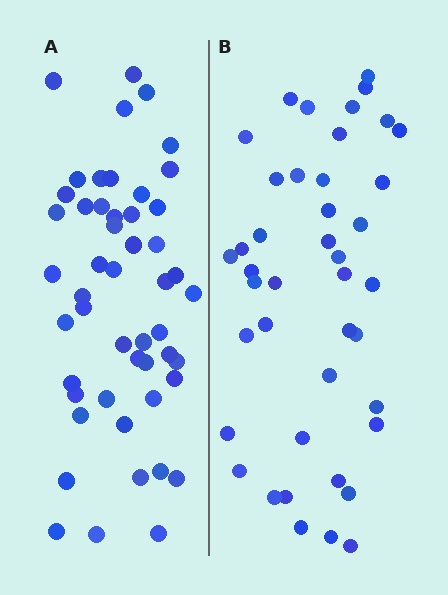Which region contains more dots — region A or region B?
Region A (the left region) has more dots.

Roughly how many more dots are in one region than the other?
Region A has roughly 8 or so more dots than region B.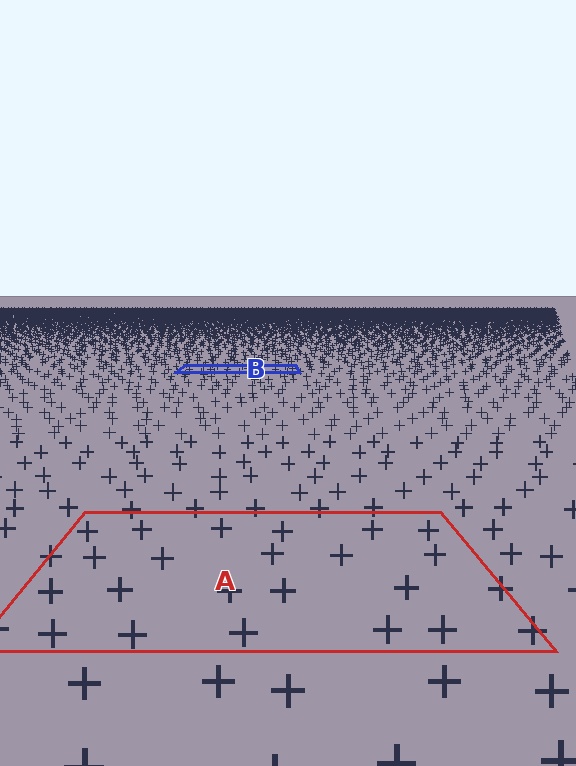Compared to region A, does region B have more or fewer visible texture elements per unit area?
Region B has more texture elements per unit area — they are packed more densely because it is farther away.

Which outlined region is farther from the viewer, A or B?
Region B is farther from the viewer — the texture elements inside it appear smaller and more densely packed.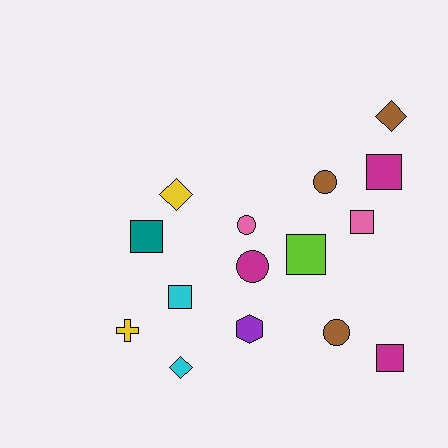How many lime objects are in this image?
There is 1 lime object.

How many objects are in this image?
There are 15 objects.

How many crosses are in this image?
There is 1 cross.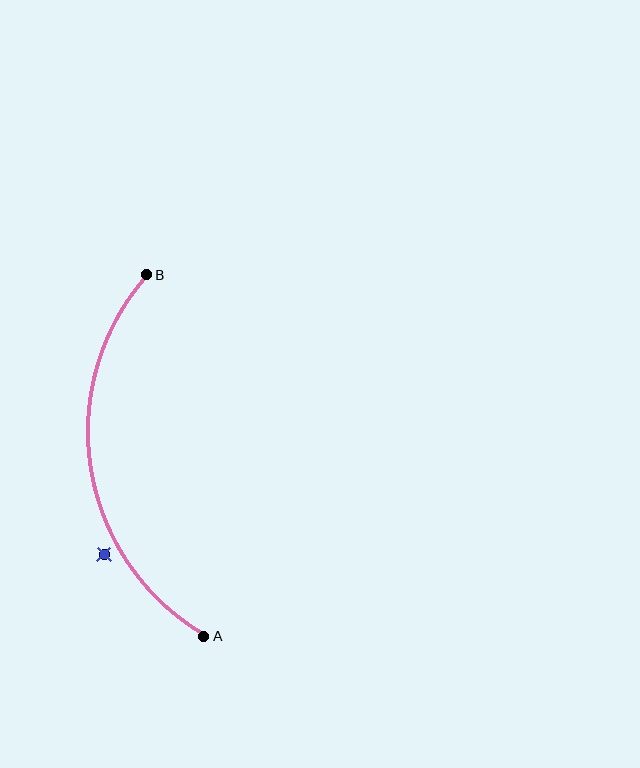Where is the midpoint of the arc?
The arc midpoint is the point on the curve farthest from the straight line joining A and B. It sits to the left of that line.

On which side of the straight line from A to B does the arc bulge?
The arc bulges to the left of the straight line connecting A and B.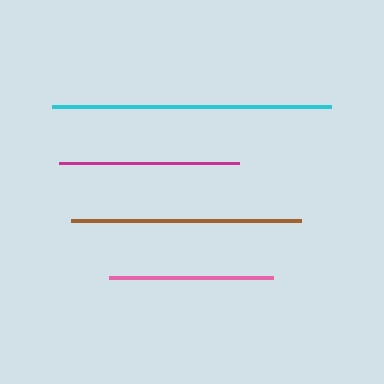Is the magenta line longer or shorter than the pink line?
The magenta line is longer than the pink line.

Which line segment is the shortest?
The pink line is the shortest at approximately 164 pixels.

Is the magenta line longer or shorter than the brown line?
The brown line is longer than the magenta line.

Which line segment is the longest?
The cyan line is the longest at approximately 279 pixels.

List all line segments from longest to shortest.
From longest to shortest: cyan, brown, magenta, pink.